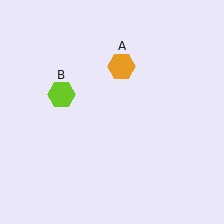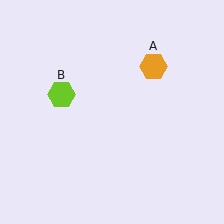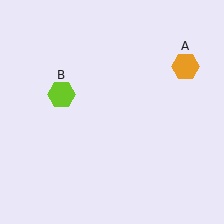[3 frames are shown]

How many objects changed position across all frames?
1 object changed position: orange hexagon (object A).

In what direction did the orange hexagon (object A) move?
The orange hexagon (object A) moved right.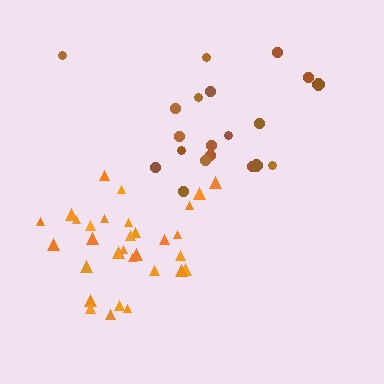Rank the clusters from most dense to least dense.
orange, brown.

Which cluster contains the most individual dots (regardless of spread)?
Orange (32).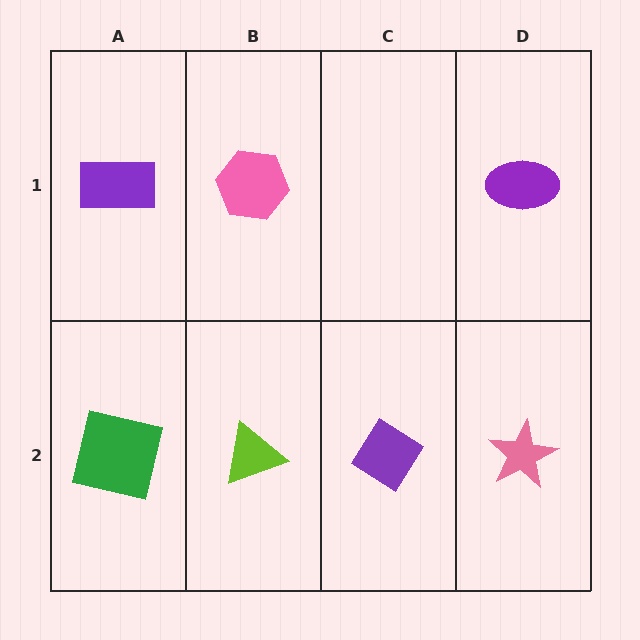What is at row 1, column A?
A purple rectangle.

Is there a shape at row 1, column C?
No, that cell is empty.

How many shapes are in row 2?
4 shapes.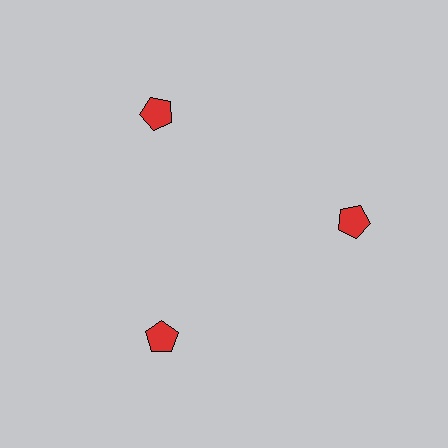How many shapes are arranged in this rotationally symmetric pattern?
There are 3 shapes, arranged in 3 groups of 1.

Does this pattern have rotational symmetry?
Yes, this pattern has 3-fold rotational symmetry. It looks the same after rotating 120 degrees around the center.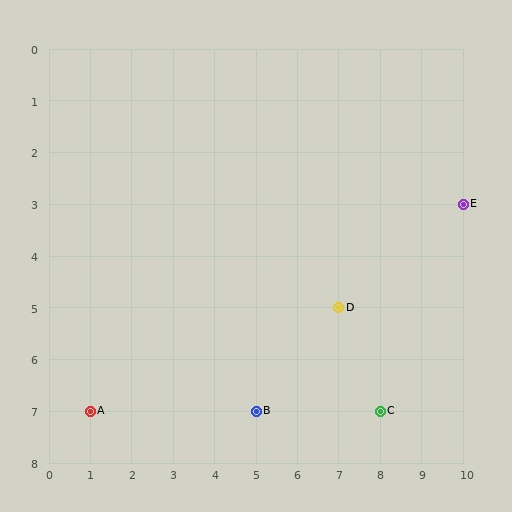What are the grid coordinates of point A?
Point A is at grid coordinates (1, 7).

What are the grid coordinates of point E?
Point E is at grid coordinates (10, 3).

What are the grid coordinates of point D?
Point D is at grid coordinates (7, 5).